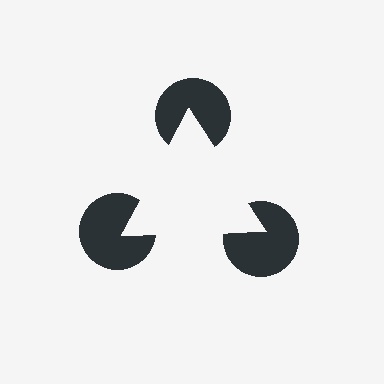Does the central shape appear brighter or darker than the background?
It typically appears slightly brighter than the background, even though no actual brightness change is drawn.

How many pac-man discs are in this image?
There are 3 — one at each vertex of the illusory triangle.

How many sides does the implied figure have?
3 sides.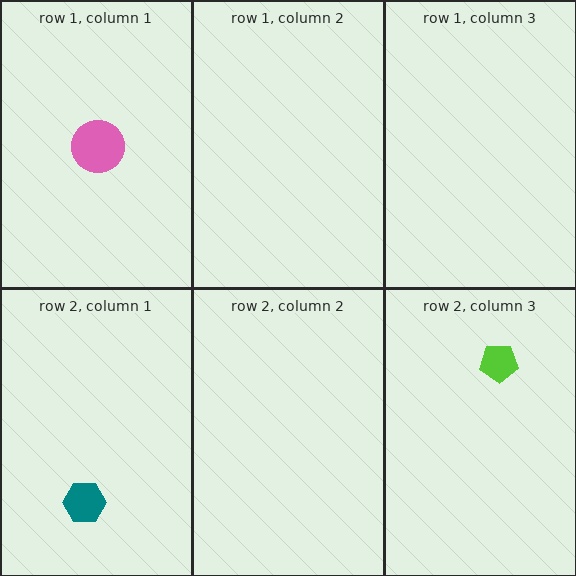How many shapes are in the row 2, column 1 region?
1.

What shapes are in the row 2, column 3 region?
The lime pentagon.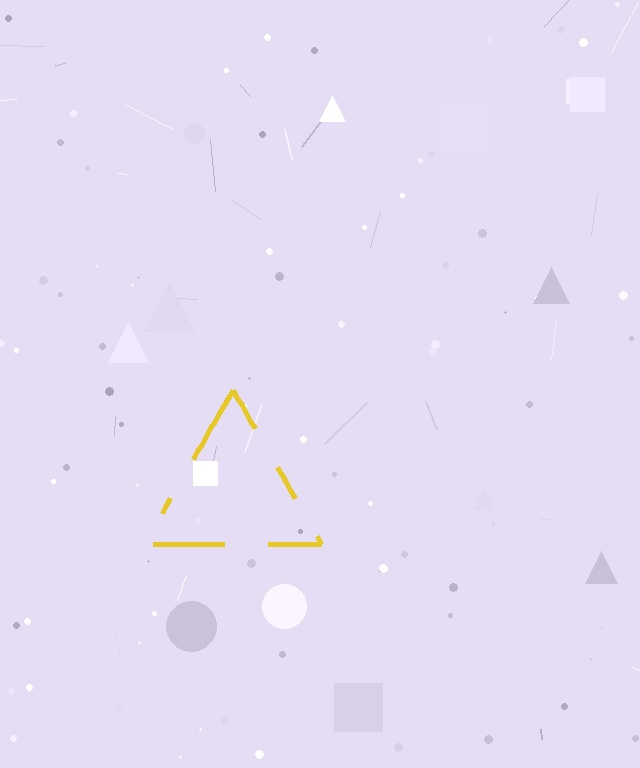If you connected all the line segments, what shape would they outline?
They would outline a triangle.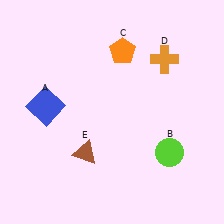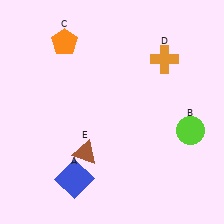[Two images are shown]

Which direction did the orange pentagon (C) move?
The orange pentagon (C) moved left.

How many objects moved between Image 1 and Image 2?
3 objects moved between the two images.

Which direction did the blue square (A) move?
The blue square (A) moved down.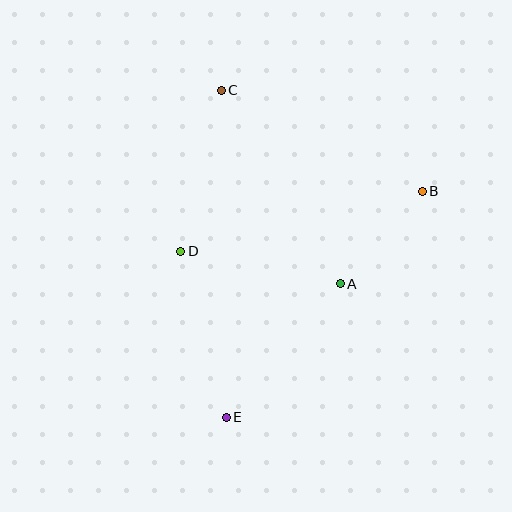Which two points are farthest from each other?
Points C and E are farthest from each other.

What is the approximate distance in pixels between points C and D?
The distance between C and D is approximately 166 pixels.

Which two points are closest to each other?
Points A and B are closest to each other.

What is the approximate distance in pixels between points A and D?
The distance between A and D is approximately 163 pixels.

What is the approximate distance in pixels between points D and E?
The distance between D and E is approximately 172 pixels.